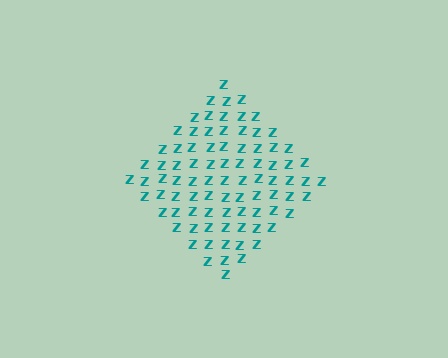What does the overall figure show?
The overall figure shows a diamond.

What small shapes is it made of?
It is made of small letter Z's.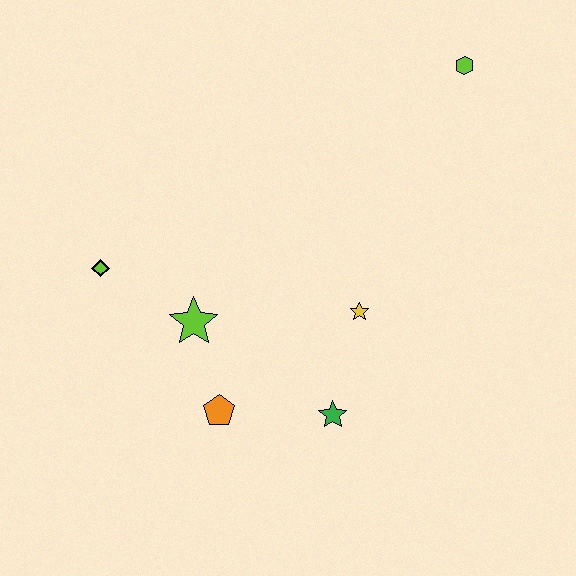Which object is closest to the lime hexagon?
The yellow star is closest to the lime hexagon.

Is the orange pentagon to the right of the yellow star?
No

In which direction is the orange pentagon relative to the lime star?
The orange pentagon is below the lime star.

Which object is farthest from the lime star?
The lime hexagon is farthest from the lime star.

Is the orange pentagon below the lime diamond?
Yes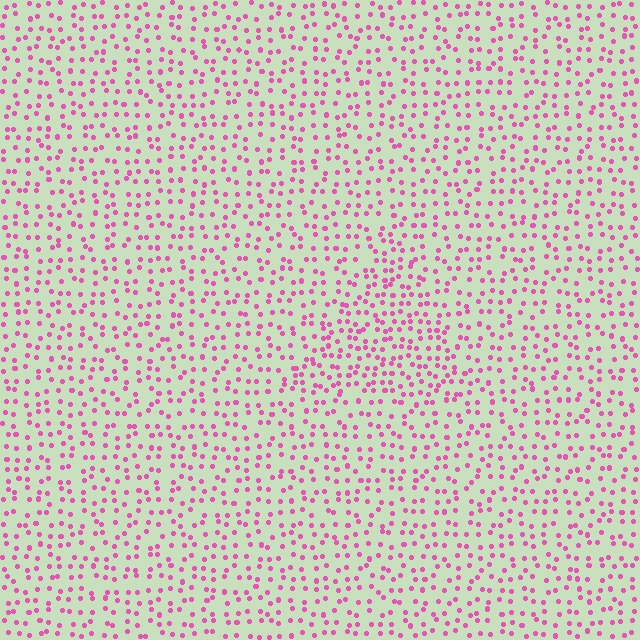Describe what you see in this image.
The image contains small pink elements arranged at two different densities. A triangle-shaped region is visible where the elements are more densely packed than the surrounding area.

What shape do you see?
I see a triangle.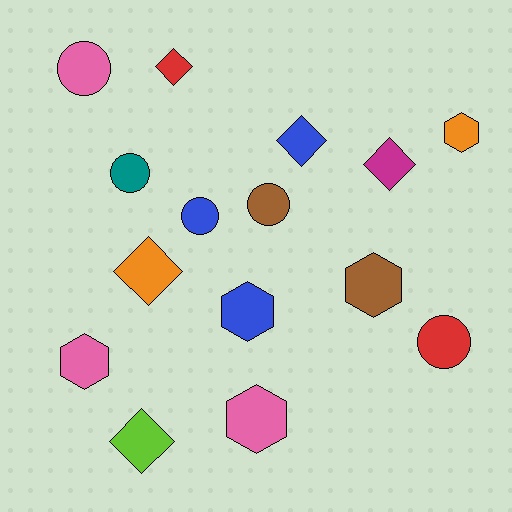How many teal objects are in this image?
There is 1 teal object.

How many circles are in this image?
There are 5 circles.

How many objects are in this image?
There are 15 objects.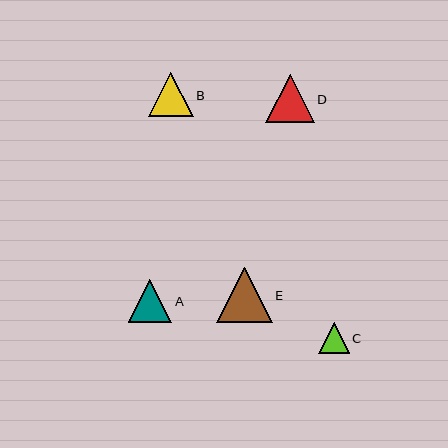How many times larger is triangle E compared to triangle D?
Triangle E is approximately 1.1 times the size of triangle D.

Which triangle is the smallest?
Triangle C is the smallest with a size of approximately 30 pixels.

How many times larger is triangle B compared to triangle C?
Triangle B is approximately 1.5 times the size of triangle C.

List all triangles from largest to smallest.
From largest to smallest: E, D, B, A, C.